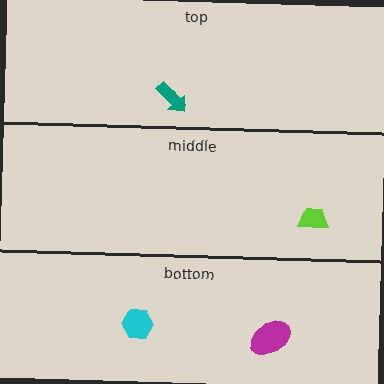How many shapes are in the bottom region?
2.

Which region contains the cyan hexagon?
The bottom region.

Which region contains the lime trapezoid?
The middle region.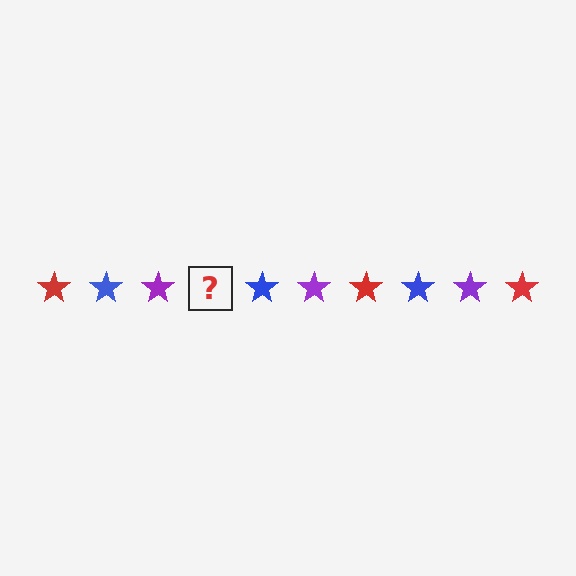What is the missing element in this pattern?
The missing element is a red star.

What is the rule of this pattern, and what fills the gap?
The rule is that the pattern cycles through red, blue, purple stars. The gap should be filled with a red star.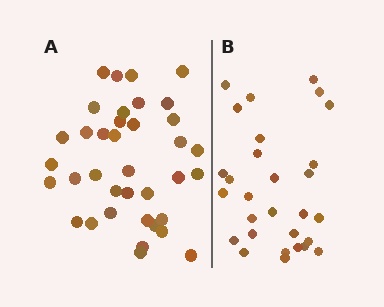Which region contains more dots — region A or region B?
Region A (the left region) has more dots.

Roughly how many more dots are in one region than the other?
Region A has roughly 8 or so more dots than region B.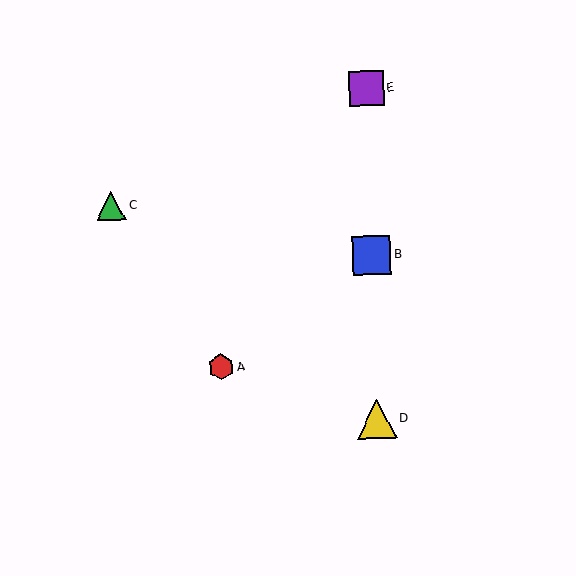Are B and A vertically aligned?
No, B is at x≈371 and A is at x≈221.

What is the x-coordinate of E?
Object E is at x≈366.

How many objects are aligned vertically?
3 objects (B, D, E) are aligned vertically.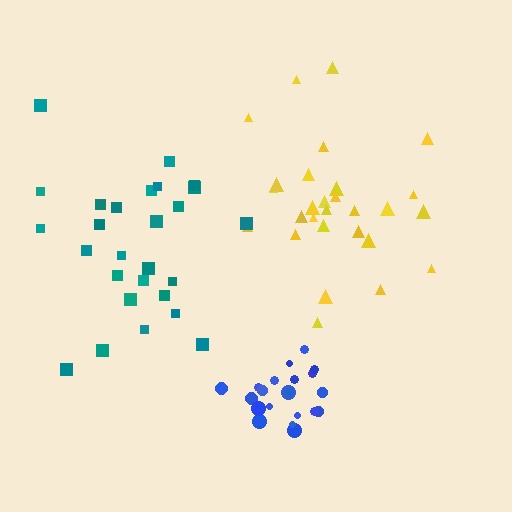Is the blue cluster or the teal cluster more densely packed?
Blue.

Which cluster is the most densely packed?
Blue.